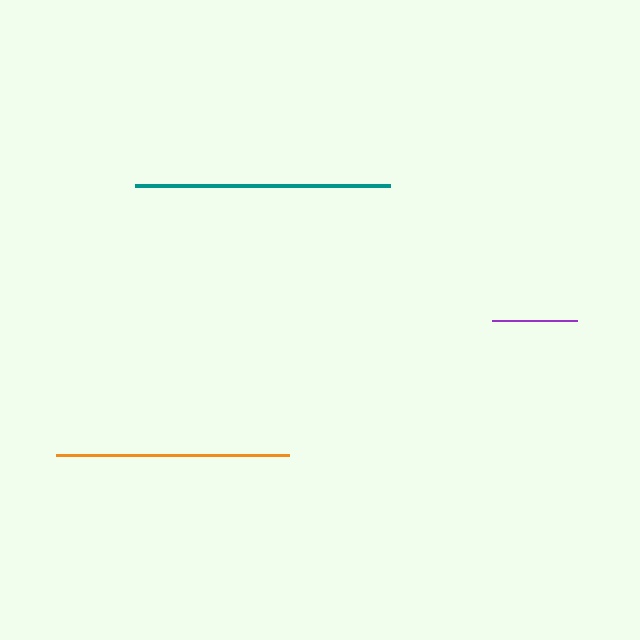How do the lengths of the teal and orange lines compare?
The teal and orange lines are approximately the same length.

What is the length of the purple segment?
The purple segment is approximately 85 pixels long.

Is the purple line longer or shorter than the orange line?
The orange line is longer than the purple line.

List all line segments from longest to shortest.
From longest to shortest: teal, orange, purple.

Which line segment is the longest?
The teal line is the longest at approximately 255 pixels.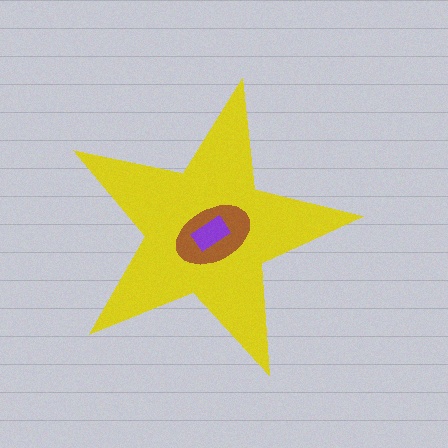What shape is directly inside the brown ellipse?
The purple rectangle.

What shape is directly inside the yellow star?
The brown ellipse.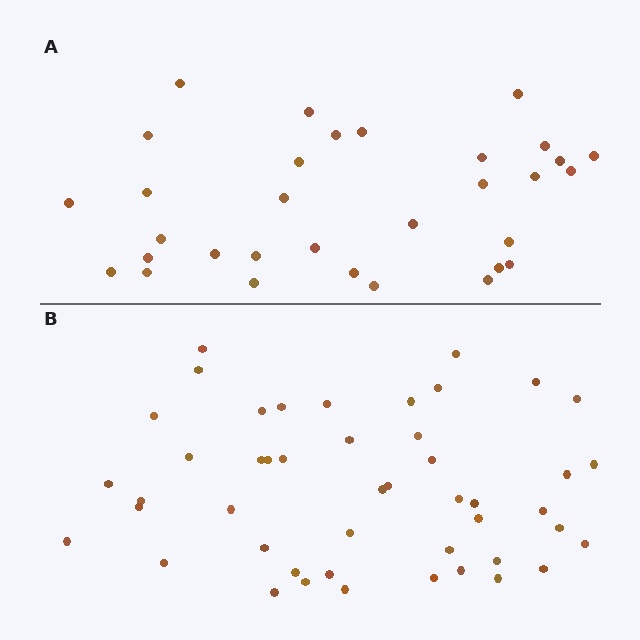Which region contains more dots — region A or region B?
Region B (the bottom region) has more dots.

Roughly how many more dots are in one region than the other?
Region B has approximately 15 more dots than region A.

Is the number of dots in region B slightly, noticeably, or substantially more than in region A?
Region B has substantially more. The ratio is roughly 1.5 to 1.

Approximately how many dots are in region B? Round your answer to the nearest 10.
About 50 dots. (The exact count is 47, which rounds to 50.)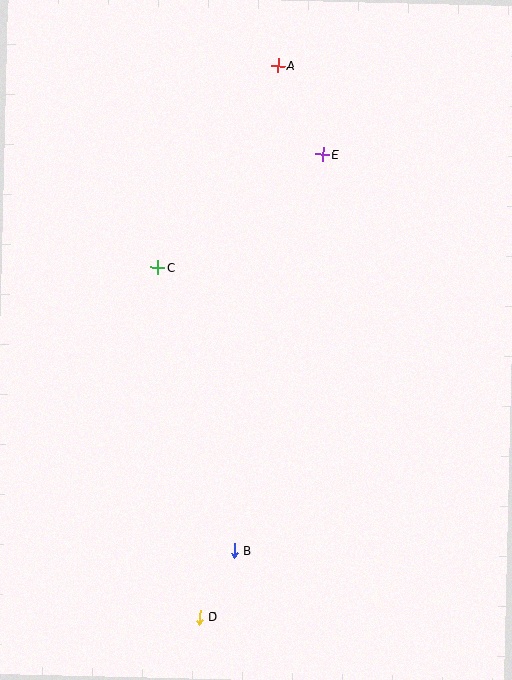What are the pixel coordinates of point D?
Point D is at (200, 617).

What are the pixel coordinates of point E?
Point E is at (323, 155).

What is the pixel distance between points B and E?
The distance between B and E is 405 pixels.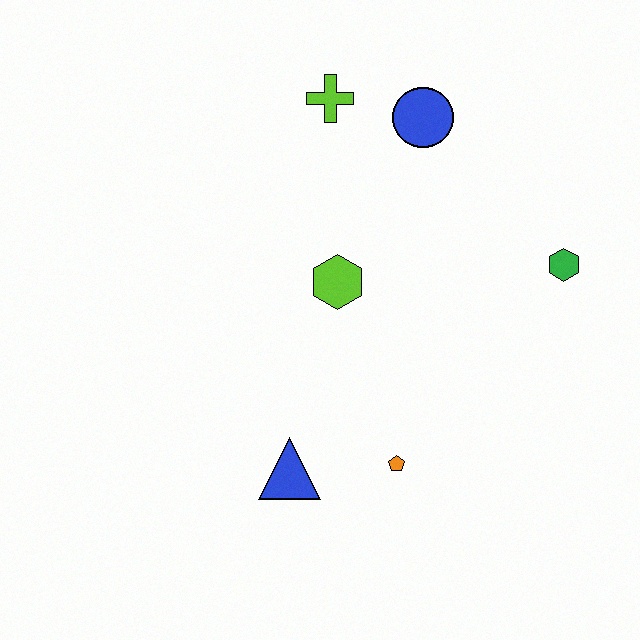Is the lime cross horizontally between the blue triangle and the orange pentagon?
Yes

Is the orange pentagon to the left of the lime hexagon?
No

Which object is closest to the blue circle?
The lime cross is closest to the blue circle.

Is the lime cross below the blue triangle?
No